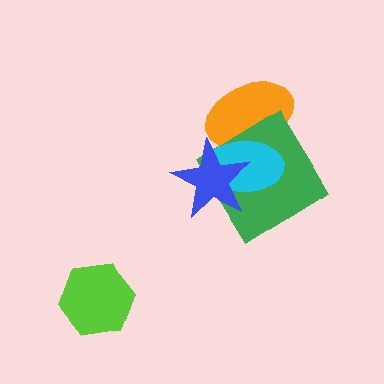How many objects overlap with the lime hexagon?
0 objects overlap with the lime hexagon.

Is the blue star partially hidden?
No, no other shape covers it.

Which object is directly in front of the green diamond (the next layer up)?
The cyan ellipse is directly in front of the green diamond.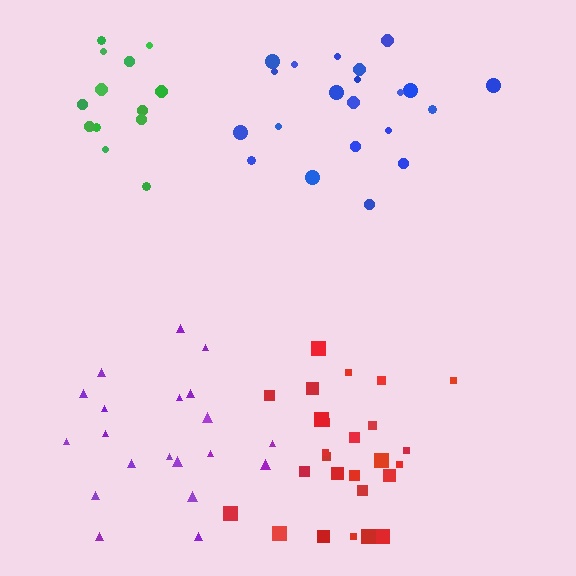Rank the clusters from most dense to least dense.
red, green, purple, blue.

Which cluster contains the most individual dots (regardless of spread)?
Red (26).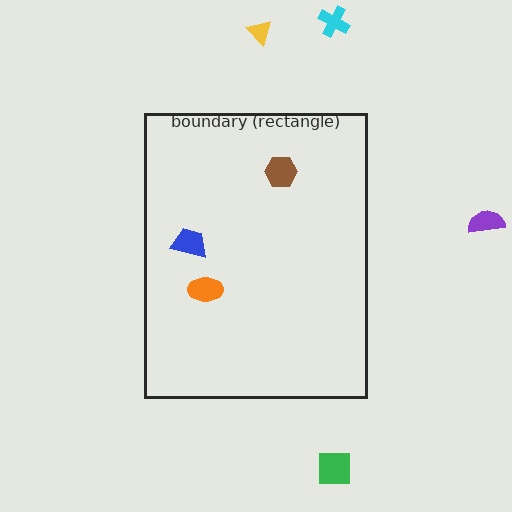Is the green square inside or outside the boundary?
Outside.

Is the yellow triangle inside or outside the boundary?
Outside.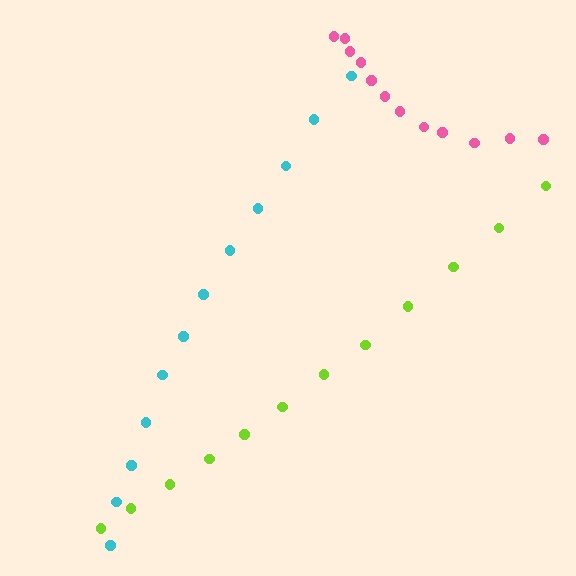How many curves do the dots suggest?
There are 3 distinct paths.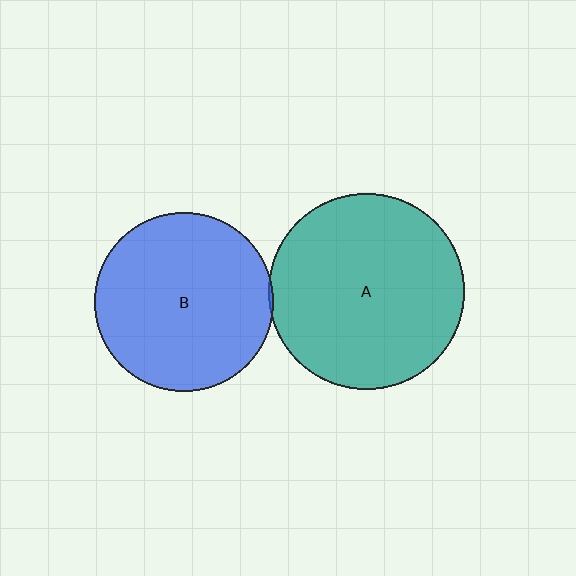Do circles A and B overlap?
Yes.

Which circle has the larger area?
Circle A (teal).